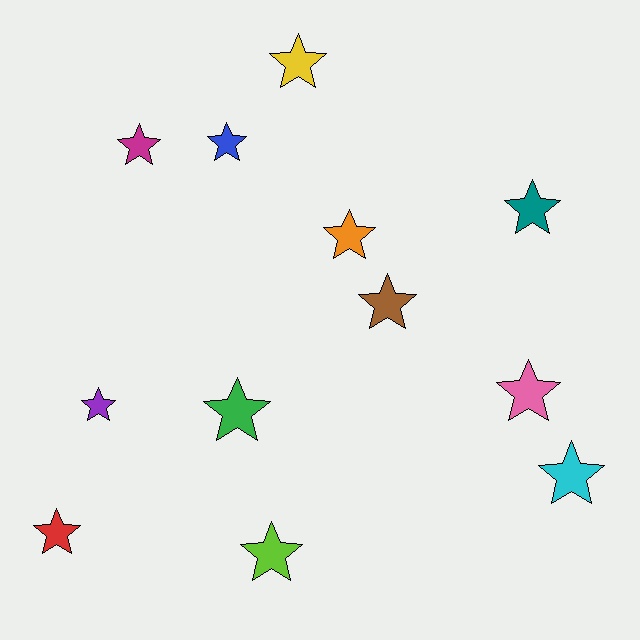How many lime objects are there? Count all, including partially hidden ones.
There is 1 lime object.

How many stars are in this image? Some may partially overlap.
There are 12 stars.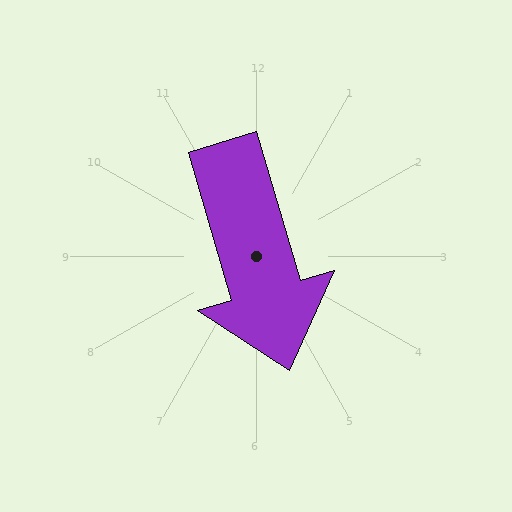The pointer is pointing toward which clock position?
Roughly 5 o'clock.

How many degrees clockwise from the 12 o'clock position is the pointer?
Approximately 164 degrees.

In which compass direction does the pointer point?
South.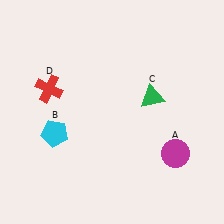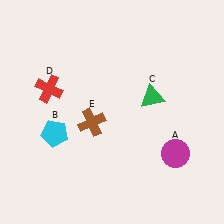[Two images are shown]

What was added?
A brown cross (E) was added in Image 2.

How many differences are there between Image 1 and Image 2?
There is 1 difference between the two images.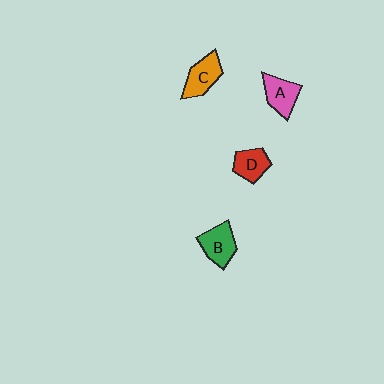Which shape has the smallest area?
Shape D (red).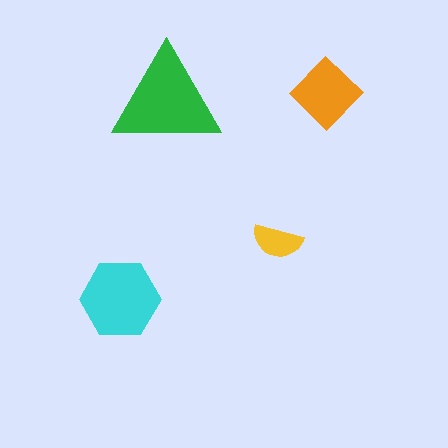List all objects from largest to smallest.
The green triangle, the cyan hexagon, the orange diamond, the yellow semicircle.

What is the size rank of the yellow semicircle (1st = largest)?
4th.